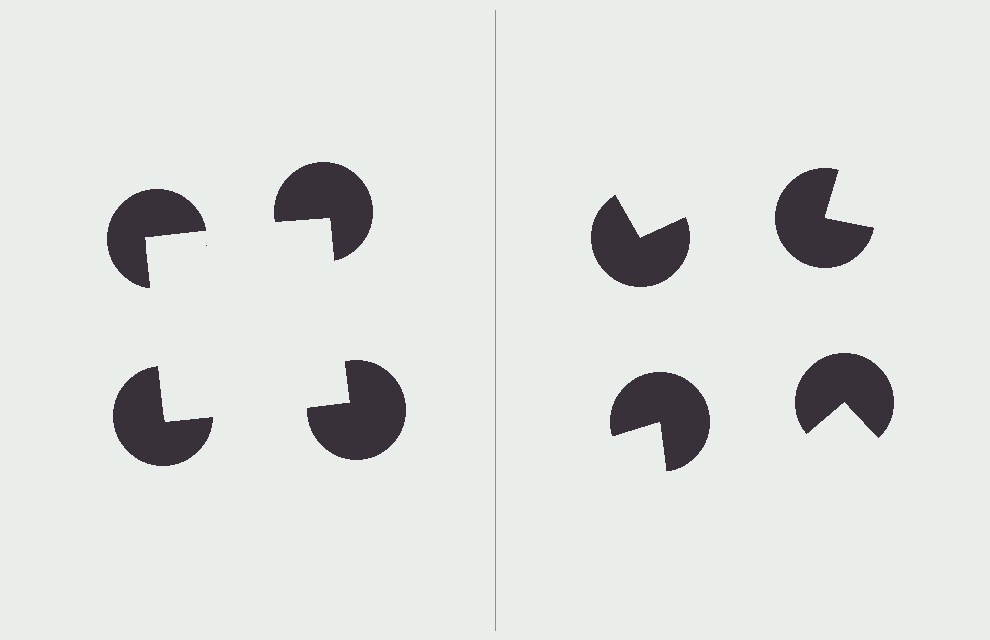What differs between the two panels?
The pac-man discs are positioned identically on both sides; only the wedge orientations differ. On the left they align to a square; on the right they are misaligned.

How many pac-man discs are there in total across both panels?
8 — 4 on each side.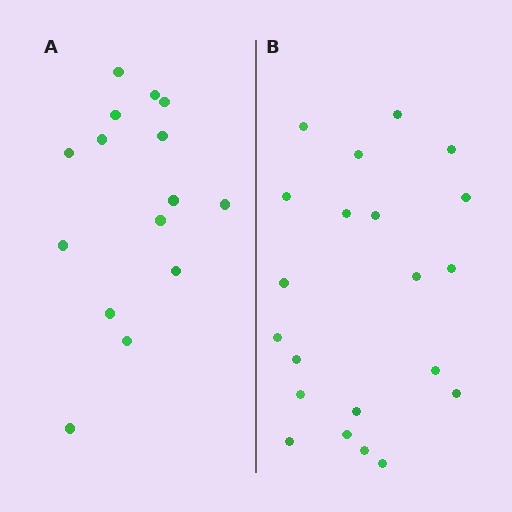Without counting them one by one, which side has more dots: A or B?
Region B (the right region) has more dots.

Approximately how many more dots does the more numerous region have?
Region B has about 6 more dots than region A.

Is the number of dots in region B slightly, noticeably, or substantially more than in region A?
Region B has noticeably more, but not dramatically so. The ratio is roughly 1.4 to 1.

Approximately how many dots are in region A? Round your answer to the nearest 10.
About 20 dots. (The exact count is 15, which rounds to 20.)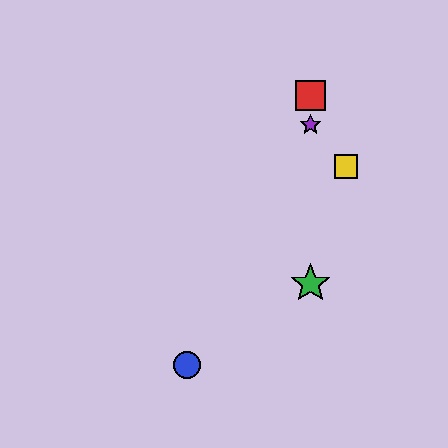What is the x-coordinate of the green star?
The green star is at x≈310.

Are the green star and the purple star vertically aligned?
Yes, both are at x≈310.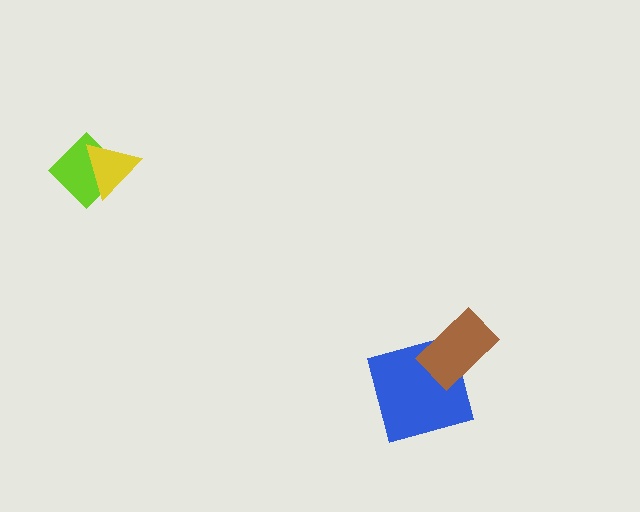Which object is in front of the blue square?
The brown rectangle is in front of the blue square.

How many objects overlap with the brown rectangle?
1 object overlaps with the brown rectangle.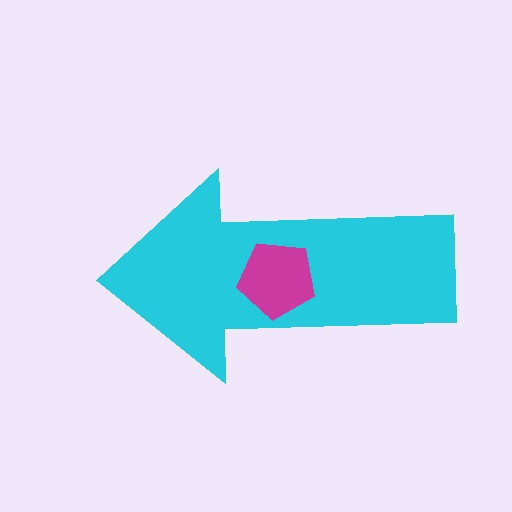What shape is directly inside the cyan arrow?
The magenta pentagon.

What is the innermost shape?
The magenta pentagon.